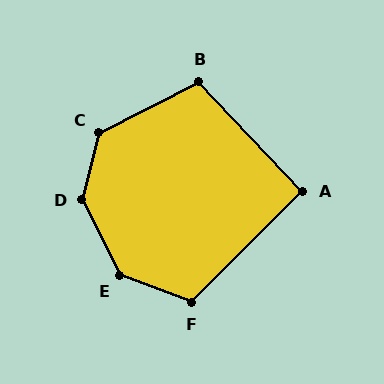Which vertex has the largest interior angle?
D, at approximately 139 degrees.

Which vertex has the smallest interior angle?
A, at approximately 92 degrees.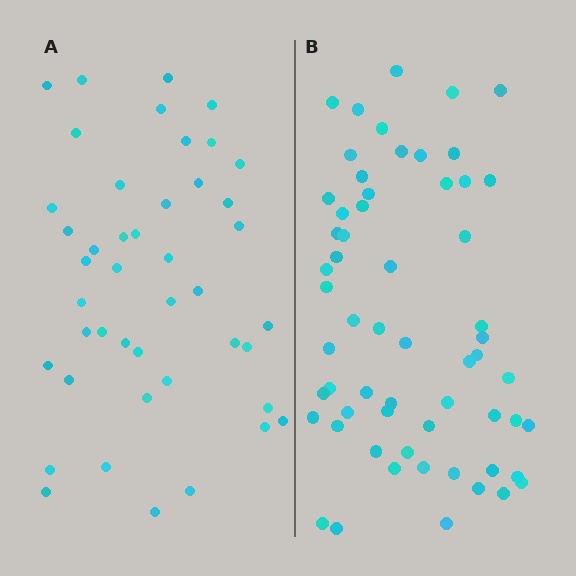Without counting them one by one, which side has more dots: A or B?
Region B (the right region) has more dots.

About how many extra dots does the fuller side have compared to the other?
Region B has approximately 15 more dots than region A.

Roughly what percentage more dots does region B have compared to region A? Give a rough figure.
About 35% more.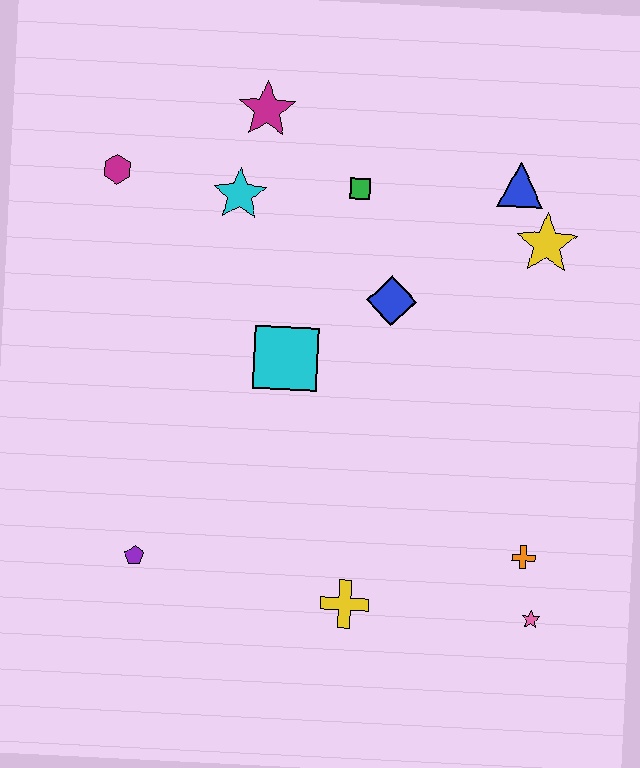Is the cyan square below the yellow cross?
No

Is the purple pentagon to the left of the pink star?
Yes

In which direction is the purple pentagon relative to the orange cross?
The purple pentagon is to the left of the orange cross.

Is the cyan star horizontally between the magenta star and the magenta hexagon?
Yes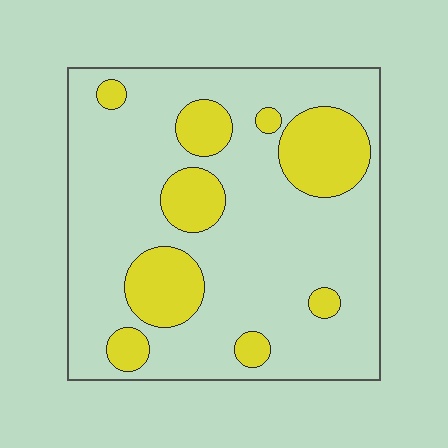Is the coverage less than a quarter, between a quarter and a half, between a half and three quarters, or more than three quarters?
Less than a quarter.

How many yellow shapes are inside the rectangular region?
9.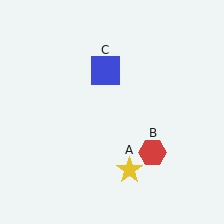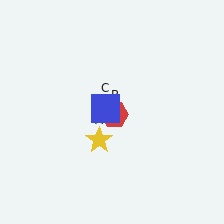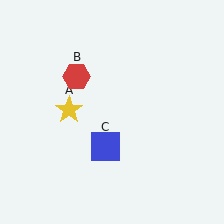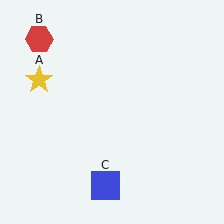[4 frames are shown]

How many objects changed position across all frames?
3 objects changed position: yellow star (object A), red hexagon (object B), blue square (object C).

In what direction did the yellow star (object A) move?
The yellow star (object A) moved up and to the left.